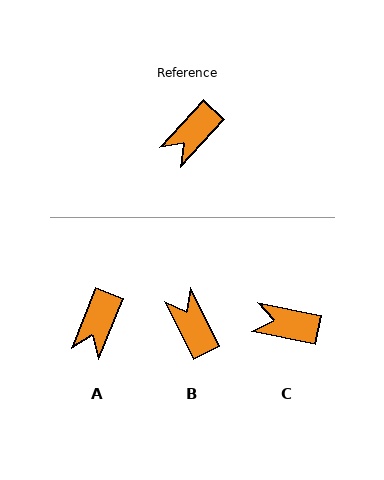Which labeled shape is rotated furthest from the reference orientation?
B, about 111 degrees away.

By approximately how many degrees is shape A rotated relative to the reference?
Approximately 20 degrees counter-clockwise.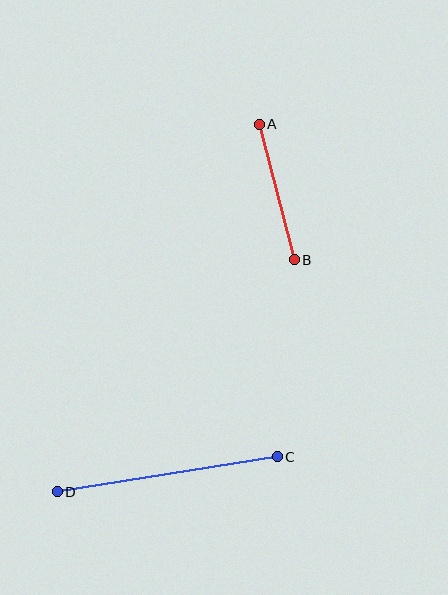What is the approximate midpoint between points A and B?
The midpoint is at approximately (277, 192) pixels.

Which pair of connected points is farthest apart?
Points C and D are farthest apart.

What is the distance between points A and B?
The distance is approximately 139 pixels.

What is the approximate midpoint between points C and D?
The midpoint is at approximately (167, 474) pixels.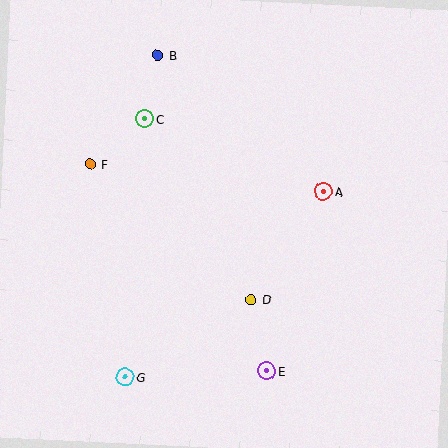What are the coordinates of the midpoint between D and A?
The midpoint between D and A is at (287, 245).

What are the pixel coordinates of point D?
Point D is at (251, 300).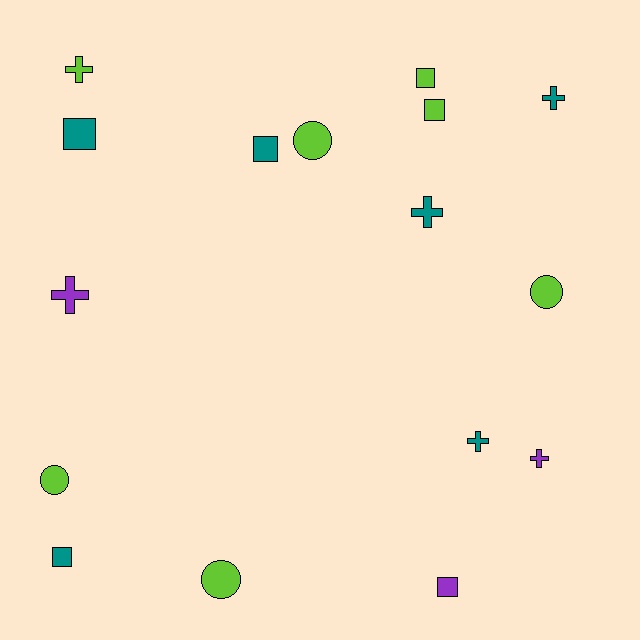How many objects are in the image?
There are 16 objects.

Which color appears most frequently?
Lime, with 7 objects.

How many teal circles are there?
There are no teal circles.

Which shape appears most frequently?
Cross, with 6 objects.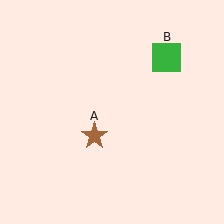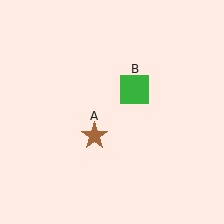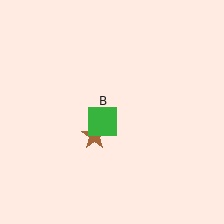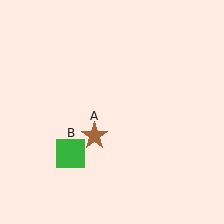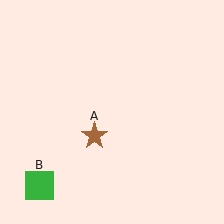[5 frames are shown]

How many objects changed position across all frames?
1 object changed position: green square (object B).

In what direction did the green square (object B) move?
The green square (object B) moved down and to the left.